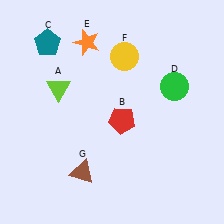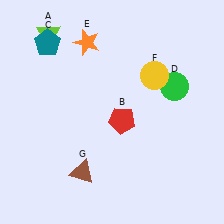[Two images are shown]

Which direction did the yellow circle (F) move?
The yellow circle (F) moved right.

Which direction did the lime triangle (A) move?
The lime triangle (A) moved up.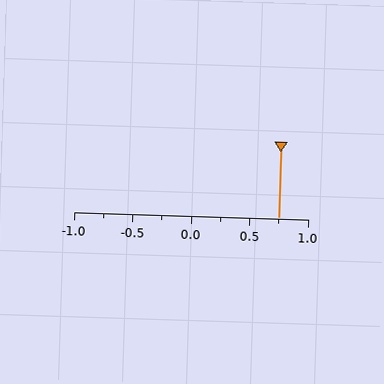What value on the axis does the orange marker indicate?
The marker indicates approximately 0.75.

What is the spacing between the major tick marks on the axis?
The major ticks are spaced 0.5 apart.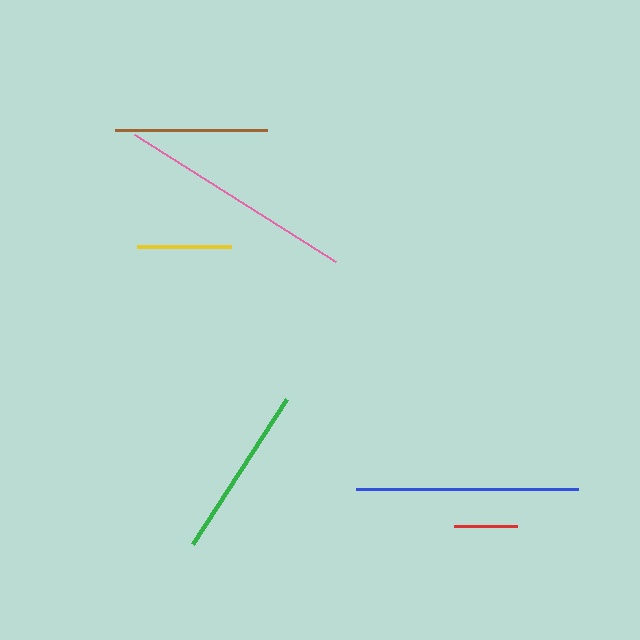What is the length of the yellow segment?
The yellow segment is approximately 94 pixels long.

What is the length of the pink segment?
The pink segment is approximately 238 pixels long.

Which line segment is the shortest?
The red line is the shortest at approximately 62 pixels.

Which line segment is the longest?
The pink line is the longest at approximately 238 pixels.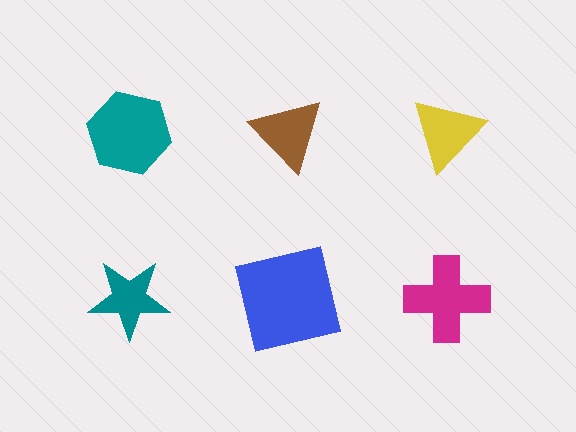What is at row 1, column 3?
A yellow triangle.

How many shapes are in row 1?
3 shapes.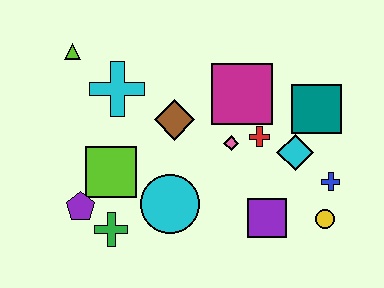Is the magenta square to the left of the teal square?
Yes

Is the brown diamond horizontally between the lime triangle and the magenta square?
Yes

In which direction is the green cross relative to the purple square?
The green cross is to the left of the purple square.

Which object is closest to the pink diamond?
The red cross is closest to the pink diamond.